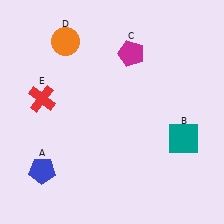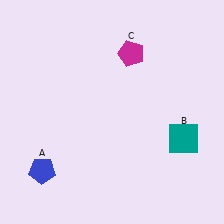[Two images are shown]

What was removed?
The red cross (E), the orange circle (D) were removed in Image 2.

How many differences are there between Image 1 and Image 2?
There are 2 differences between the two images.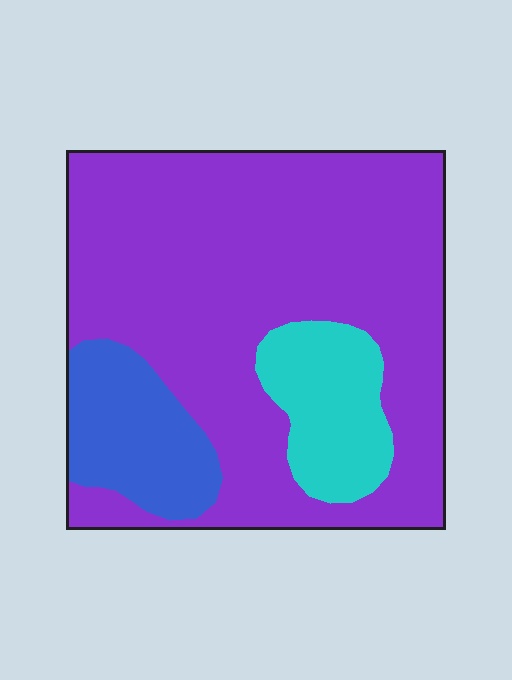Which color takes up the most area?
Purple, at roughly 75%.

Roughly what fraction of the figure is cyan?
Cyan takes up less than a quarter of the figure.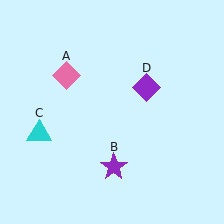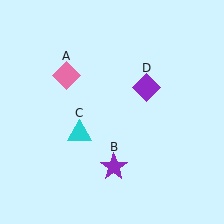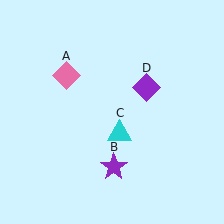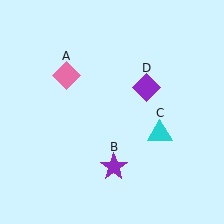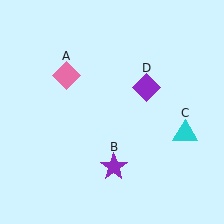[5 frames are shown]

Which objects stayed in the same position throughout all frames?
Pink diamond (object A) and purple star (object B) and purple diamond (object D) remained stationary.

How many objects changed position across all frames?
1 object changed position: cyan triangle (object C).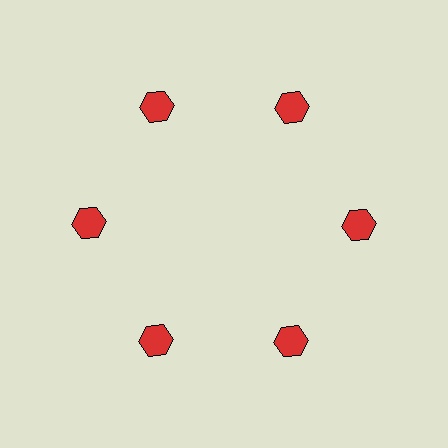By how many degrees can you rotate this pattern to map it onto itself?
The pattern maps onto itself every 60 degrees of rotation.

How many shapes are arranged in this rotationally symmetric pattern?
There are 6 shapes, arranged in 6 groups of 1.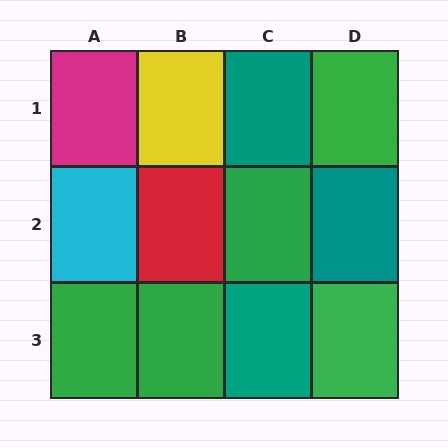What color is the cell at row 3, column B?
Green.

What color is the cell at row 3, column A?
Green.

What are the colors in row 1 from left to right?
Magenta, yellow, teal, green.